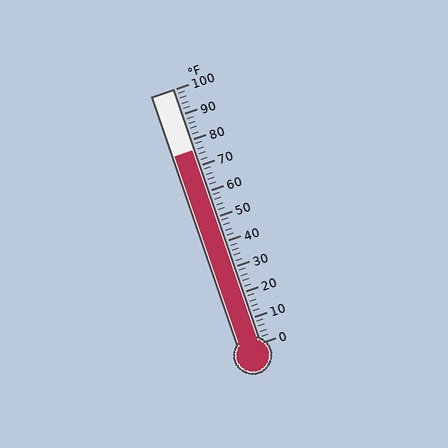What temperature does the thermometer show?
The thermometer shows approximately 76°F.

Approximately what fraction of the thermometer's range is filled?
The thermometer is filled to approximately 75% of its range.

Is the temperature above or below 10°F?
The temperature is above 10°F.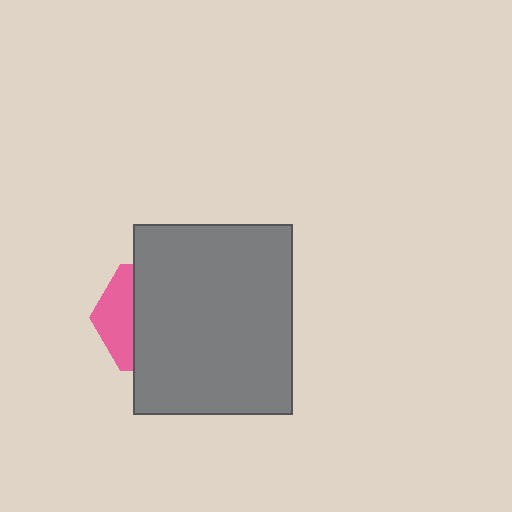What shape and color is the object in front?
The object in front is a gray rectangle.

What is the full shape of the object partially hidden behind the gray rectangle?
The partially hidden object is a pink hexagon.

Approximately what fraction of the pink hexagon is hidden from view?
Roughly 69% of the pink hexagon is hidden behind the gray rectangle.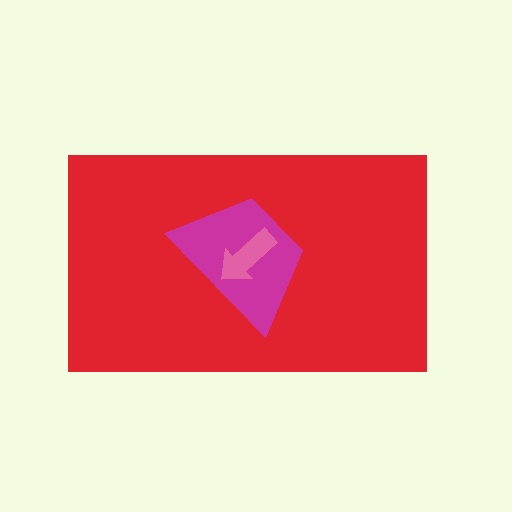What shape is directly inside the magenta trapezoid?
The pink arrow.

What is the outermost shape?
The red rectangle.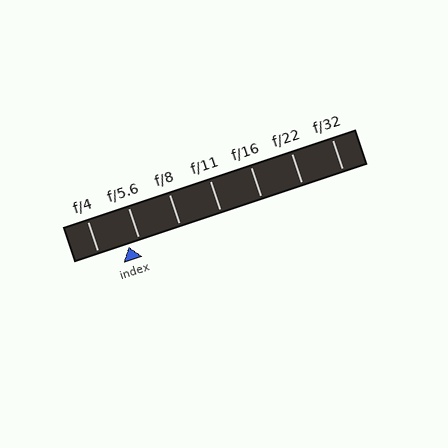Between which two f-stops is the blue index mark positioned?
The index mark is between f/4 and f/5.6.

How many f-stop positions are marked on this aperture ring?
There are 7 f-stop positions marked.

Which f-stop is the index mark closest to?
The index mark is closest to f/5.6.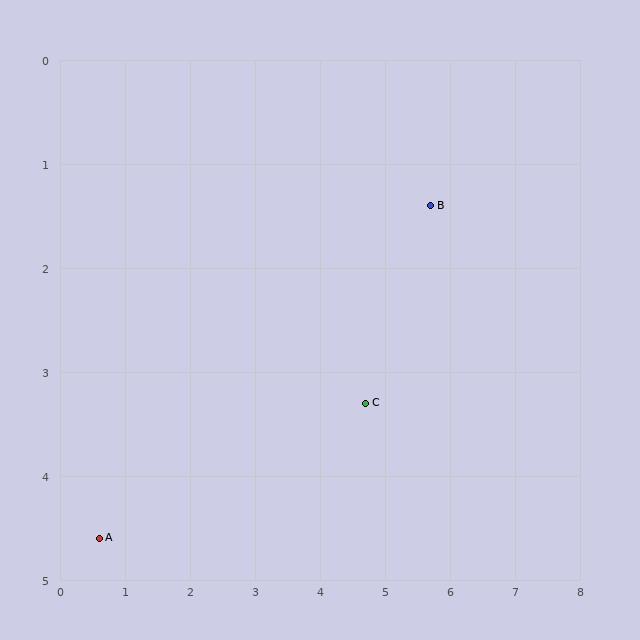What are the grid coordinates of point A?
Point A is at approximately (0.6, 4.6).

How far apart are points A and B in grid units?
Points A and B are about 6.0 grid units apart.